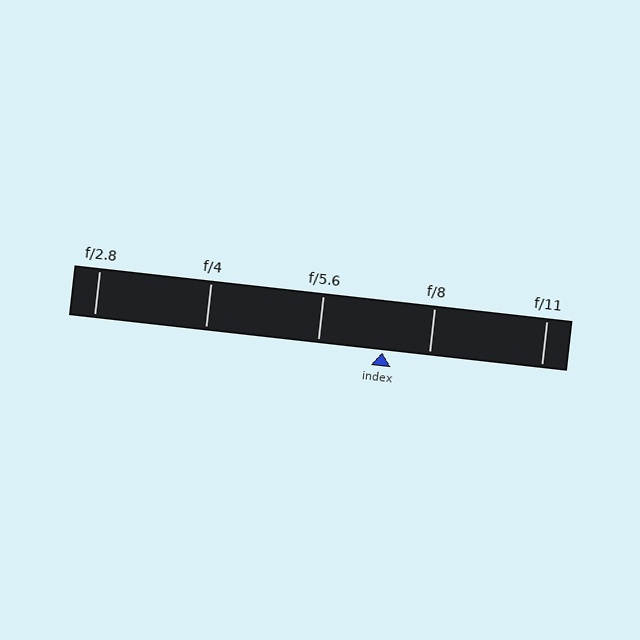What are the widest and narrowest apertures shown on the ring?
The widest aperture shown is f/2.8 and the narrowest is f/11.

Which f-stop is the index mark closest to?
The index mark is closest to f/8.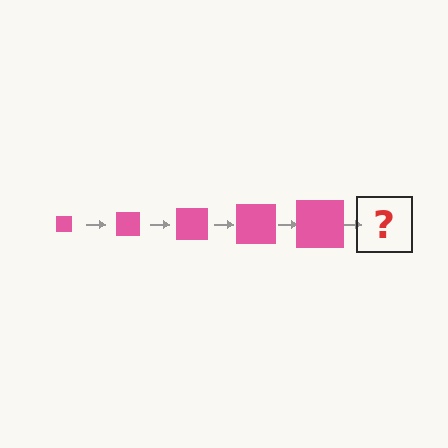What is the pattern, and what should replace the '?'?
The pattern is that the square gets progressively larger each step. The '?' should be a pink square, larger than the previous one.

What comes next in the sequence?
The next element should be a pink square, larger than the previous one.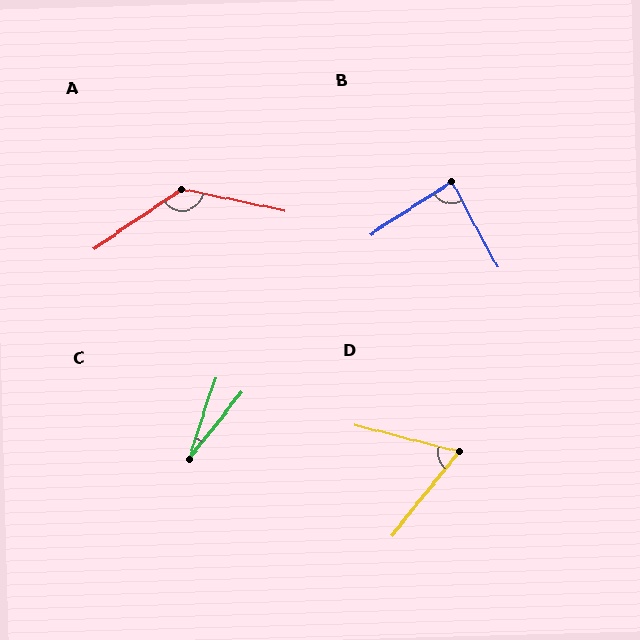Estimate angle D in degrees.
Approximately 66 degrees.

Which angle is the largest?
A, at approximately 134 degrees.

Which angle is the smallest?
C, at approximately 20 degrees.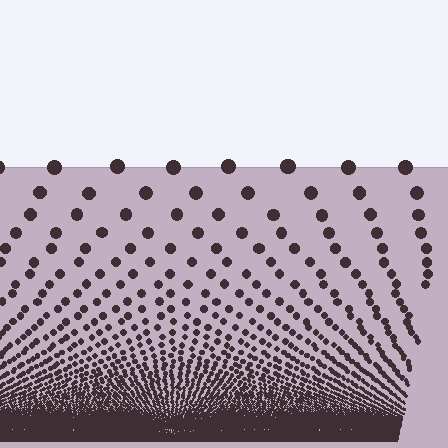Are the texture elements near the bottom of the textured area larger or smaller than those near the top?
Smaller. The gradient is inverted — elements near the bottom are smaller and denser.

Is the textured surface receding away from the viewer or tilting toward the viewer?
The surface appears to tilt toward the viewer. Texture elements get larger and sparser toward the top.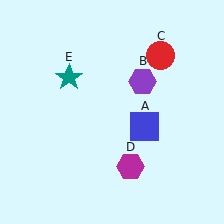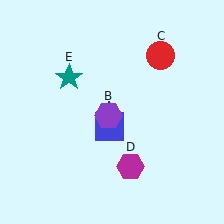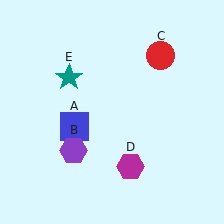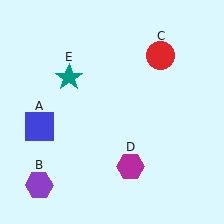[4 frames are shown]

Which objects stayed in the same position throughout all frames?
Red circle (object C) and magenta hexagon (object D) and teal star (object E) remained stationary.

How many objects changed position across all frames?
2 objects changed position: blue square (object A), purple hexagon (object B).